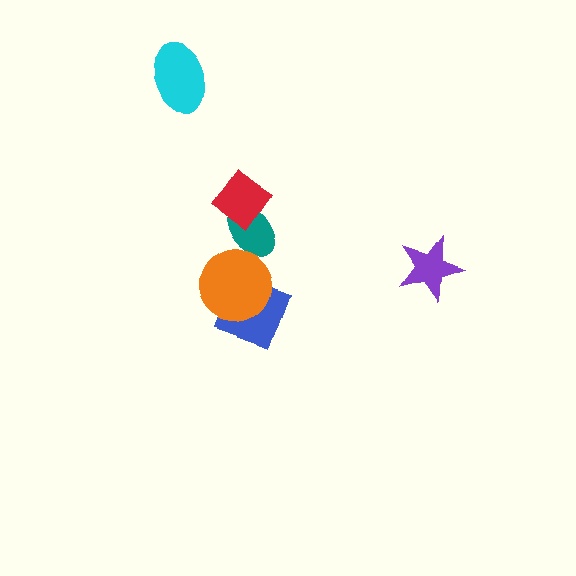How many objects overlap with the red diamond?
1 object overlaps with the red diamond.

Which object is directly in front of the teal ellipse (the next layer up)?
The red diamond is directly in front of the teal ellipse.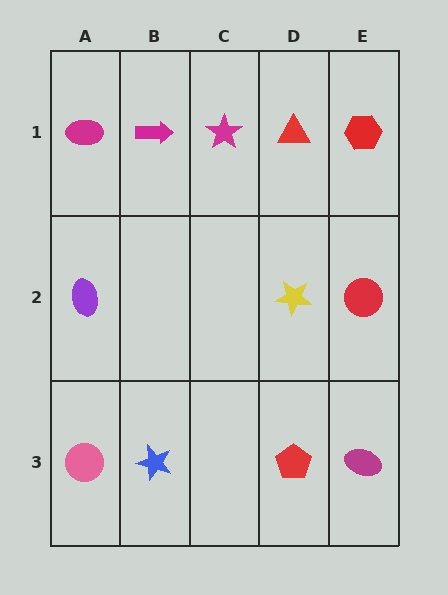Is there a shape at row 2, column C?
No, that cell is empty.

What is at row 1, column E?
A red hexagon.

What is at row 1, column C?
A magenta star.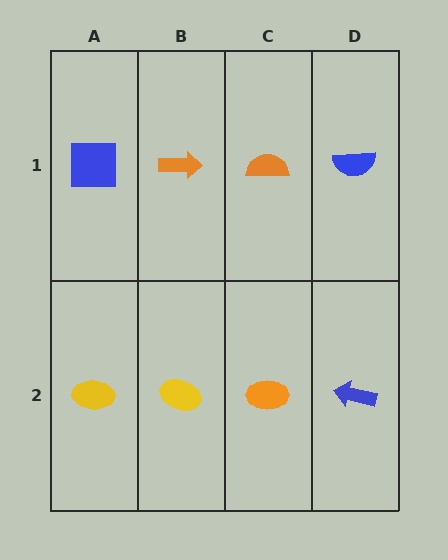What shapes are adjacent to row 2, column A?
A blue square (row 1, column A), a yellow ellipse (row 2, column B).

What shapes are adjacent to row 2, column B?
An orange arrow (row 1, column B), a yellow ellipse (row 2, column A), an orange ellipse (row 2, column C).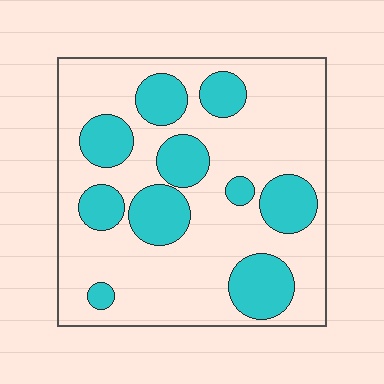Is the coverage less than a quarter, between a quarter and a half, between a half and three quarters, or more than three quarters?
Between a quarter and a half.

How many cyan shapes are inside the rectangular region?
10.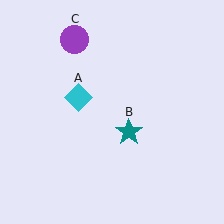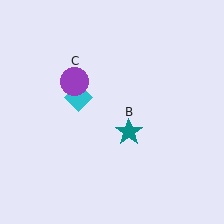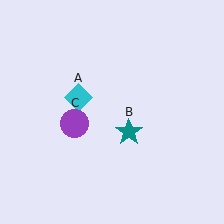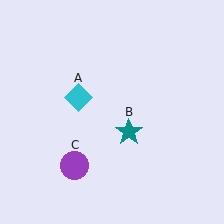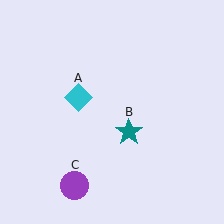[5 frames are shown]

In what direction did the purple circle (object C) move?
The purple circle (object C) moved down.